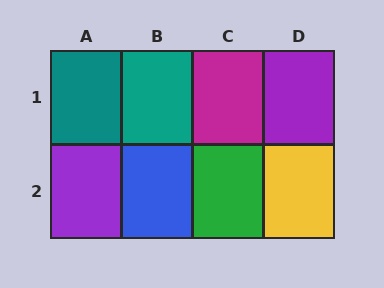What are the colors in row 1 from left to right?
Teal, teal, magenta, purple.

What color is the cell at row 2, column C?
Green.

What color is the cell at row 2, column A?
Purple.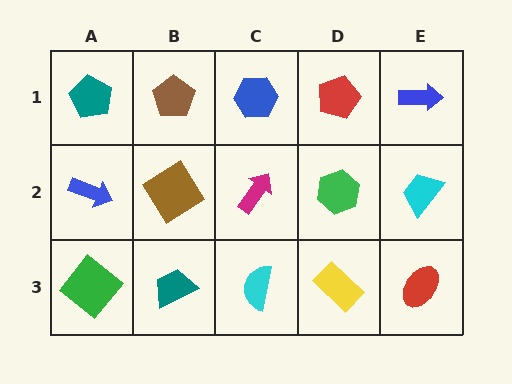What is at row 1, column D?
A red pentagon.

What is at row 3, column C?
A cyan semicircle.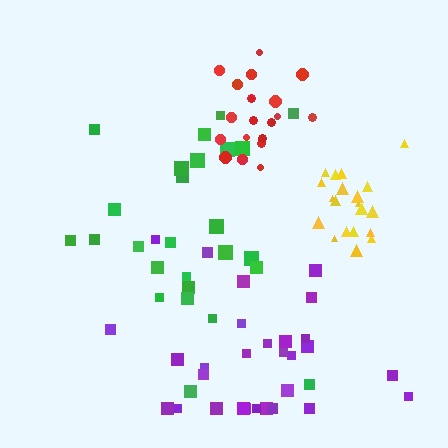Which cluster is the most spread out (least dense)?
Green.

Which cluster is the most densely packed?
Yellow.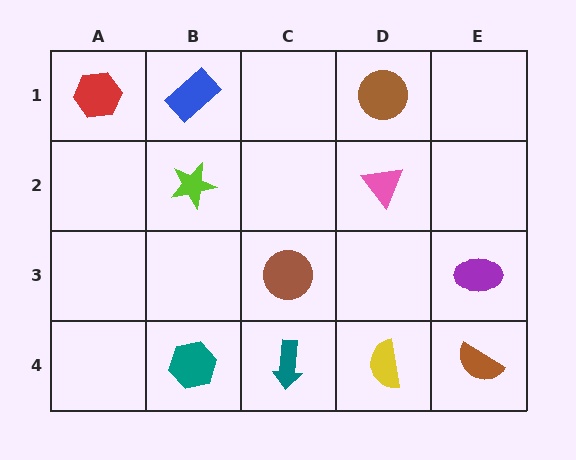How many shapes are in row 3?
2 shapes.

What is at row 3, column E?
A purple ellipse.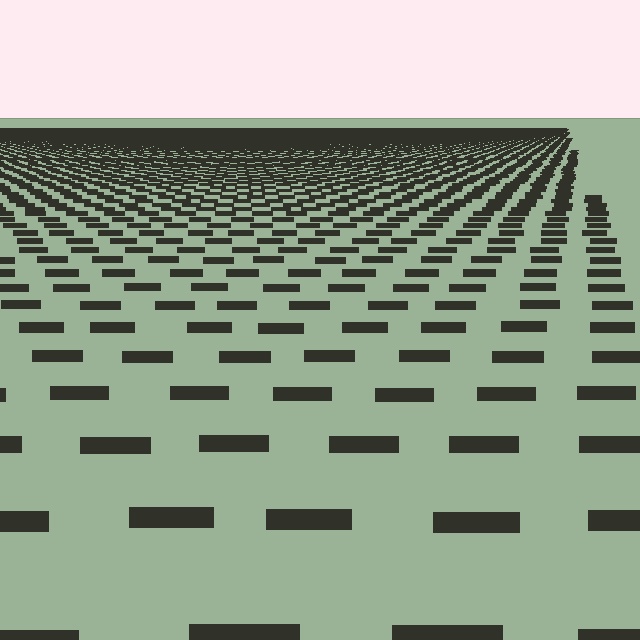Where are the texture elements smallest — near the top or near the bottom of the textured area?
Near the top.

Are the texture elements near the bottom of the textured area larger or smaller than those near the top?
Larger. Near the bottom, elements are closer to the viewer and appear at a bigger on-screen size.